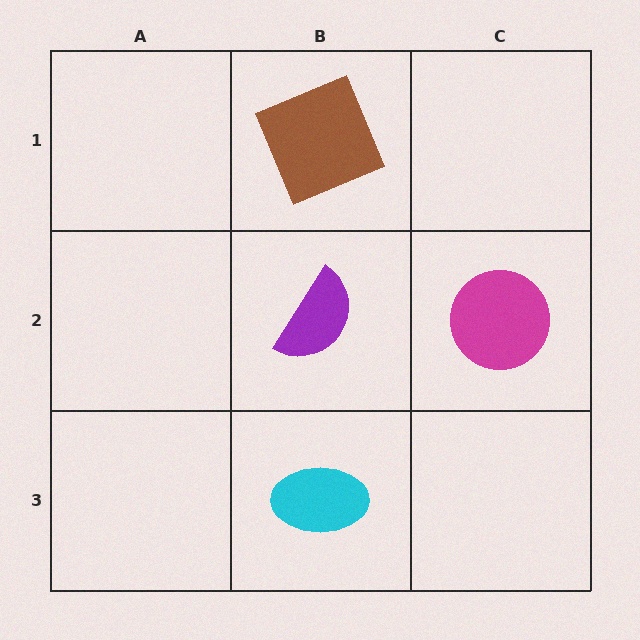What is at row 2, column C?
A magenta circle.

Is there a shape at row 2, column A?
No, that cell is empty.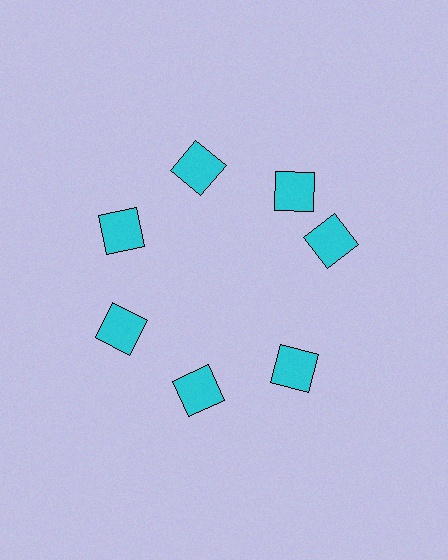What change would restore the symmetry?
The symmetry would be restored by rotating it back into even spacing with its neighbors so that all 7 squares sit at equal angles and equal distance from the center.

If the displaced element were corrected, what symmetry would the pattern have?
It would have 7-fold rotational symmetry — the pattern would map onto itself every 51 degrees.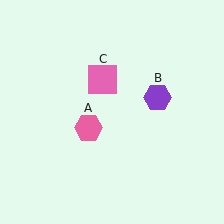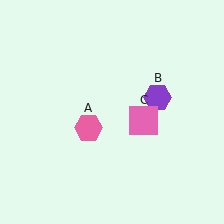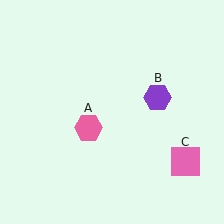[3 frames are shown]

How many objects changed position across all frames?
1 object changed position: pink square (object C).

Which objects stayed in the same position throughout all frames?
Pink hexagon (object A) and purple hexagon (object B) remained stationary.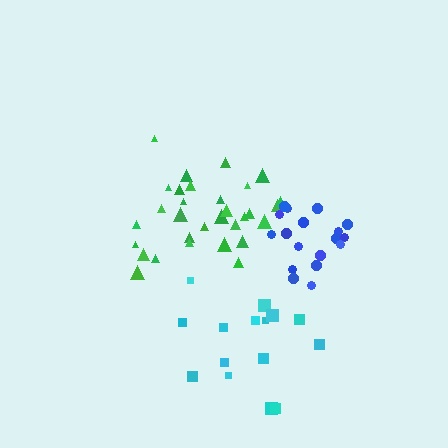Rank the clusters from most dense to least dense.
blue, green, cyan.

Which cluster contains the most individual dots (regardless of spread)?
Green (31).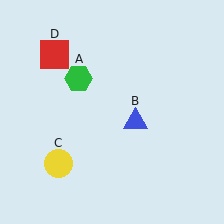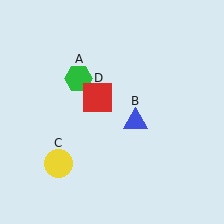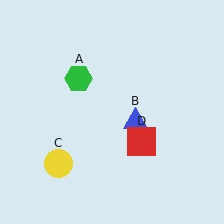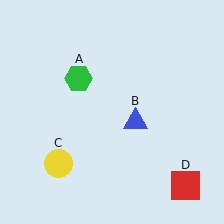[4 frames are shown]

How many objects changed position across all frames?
1 object changed position: red square (object D).